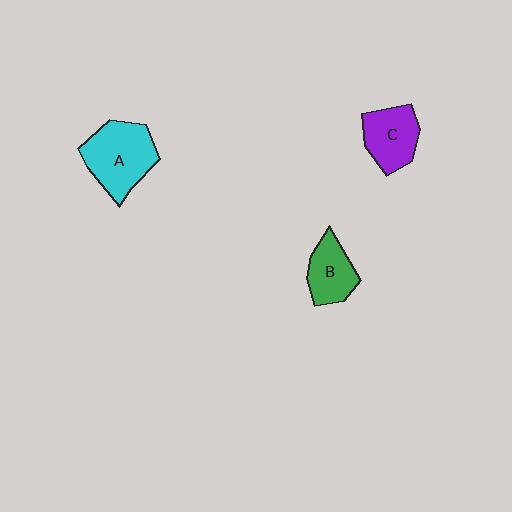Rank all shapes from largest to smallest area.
From largest to smallest: A (cyan), C (purple), B (green).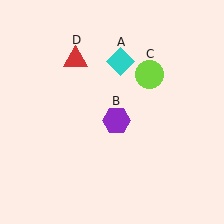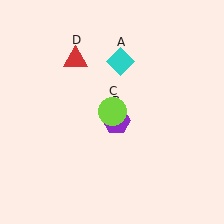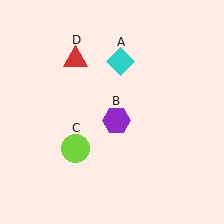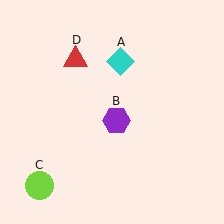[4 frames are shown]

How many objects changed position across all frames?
1 object changed position: lime circle (object C).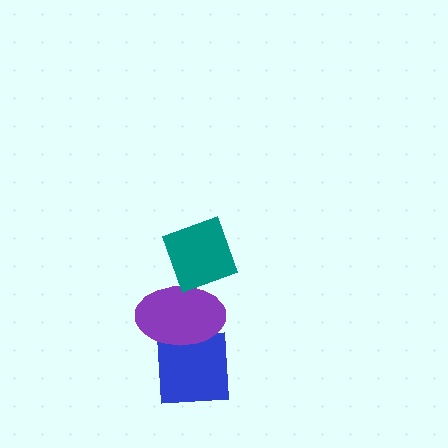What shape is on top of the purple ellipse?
The teal diamond is on top of the purple ellipse.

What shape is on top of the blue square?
The purple ellipse is on top of the blue square.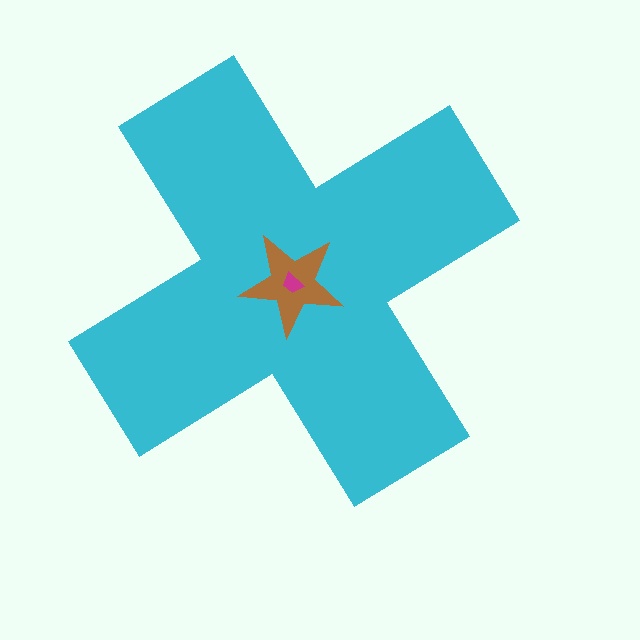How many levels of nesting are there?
3.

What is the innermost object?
The magenta trapezoid.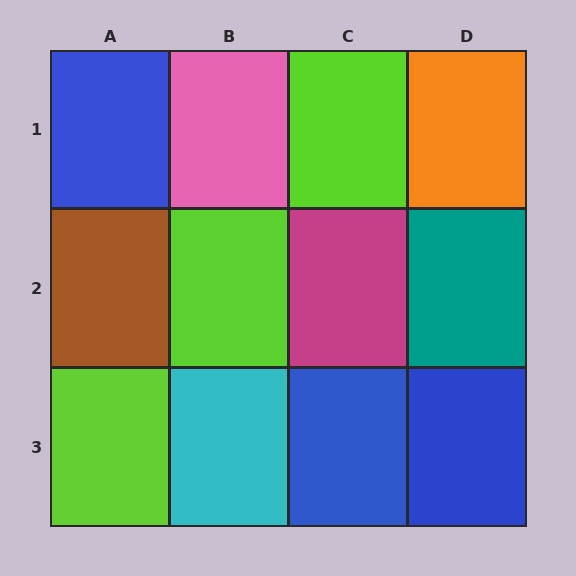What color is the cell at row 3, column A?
Lime.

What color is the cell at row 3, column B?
Cyan.